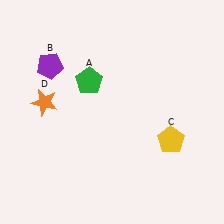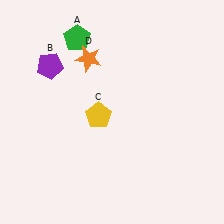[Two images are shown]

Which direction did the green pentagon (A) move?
The green pentagon (A) moved up.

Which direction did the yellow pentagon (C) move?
The yellow pentagon (C) moved left.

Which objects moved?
The objects that moved are: the green pentagon (A), the yellow pentagon (C), the orange star (D).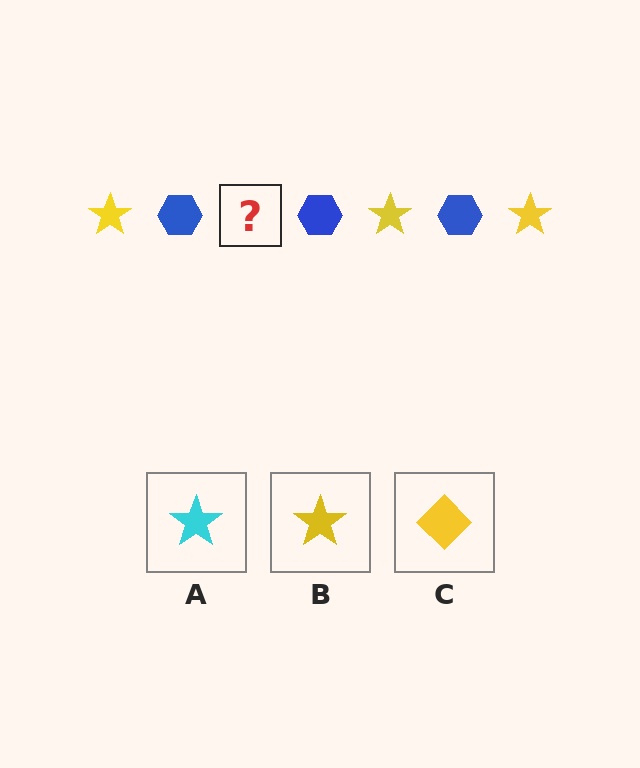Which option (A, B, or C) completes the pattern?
B.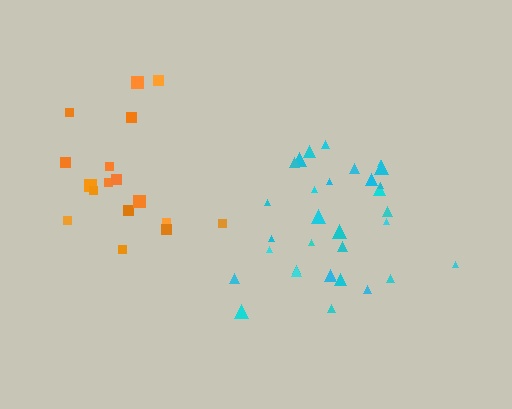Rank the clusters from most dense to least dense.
cyan, orange.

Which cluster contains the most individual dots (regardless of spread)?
Cyan (31).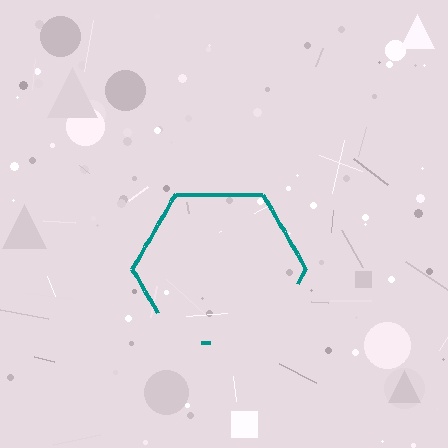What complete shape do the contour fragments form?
The contour fragments form a hexagon.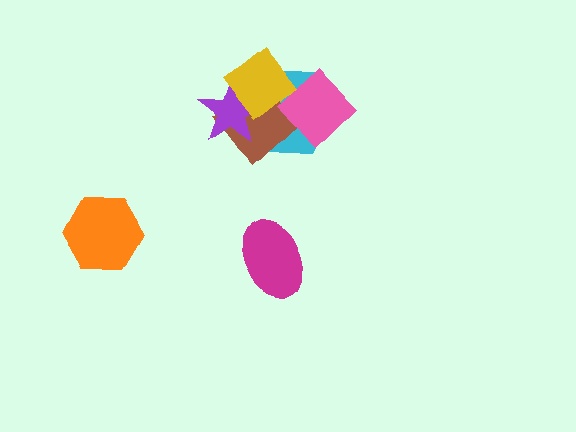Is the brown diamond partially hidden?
Yes, it is partially covered by another shape.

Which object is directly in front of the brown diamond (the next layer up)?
The purple star is directly in front of the brown diamond.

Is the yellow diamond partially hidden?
No, no other shape covers it.